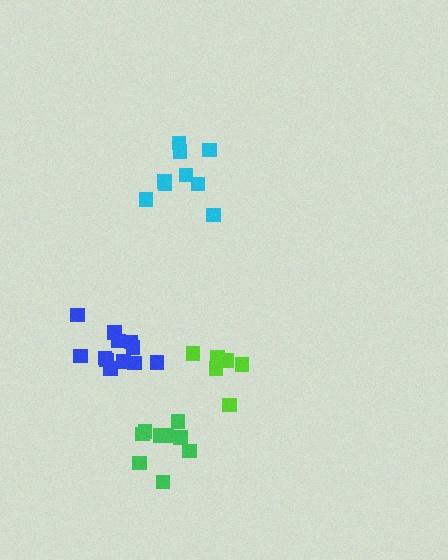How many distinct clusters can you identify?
There are 4 distinct clusters.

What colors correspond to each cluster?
The clusters are colored: green, lime, cyan, blue.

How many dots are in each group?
Group 1: 10 dots, Group 2: 6 dots, Group 3: 9 dots, Group 4: 12 dots (37 total).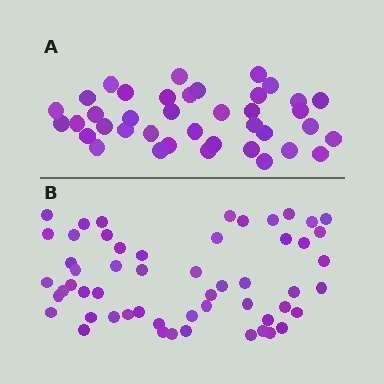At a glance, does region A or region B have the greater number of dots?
Region B (the bottom region) has more dots.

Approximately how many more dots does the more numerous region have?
Region B has approximately 15 more dots than region A.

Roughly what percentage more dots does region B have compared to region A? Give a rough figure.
About 40% more.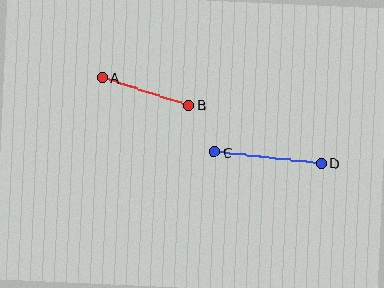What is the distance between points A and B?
The distance is approximately 91 pixels.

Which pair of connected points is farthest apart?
Points C and D are farthest apart.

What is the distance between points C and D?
The distance is approximately 108 pixels.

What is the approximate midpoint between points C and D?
The midpoint is at approximately (268, 157) pixels.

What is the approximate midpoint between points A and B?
The midpoint is at approximately (145, 91) pixels.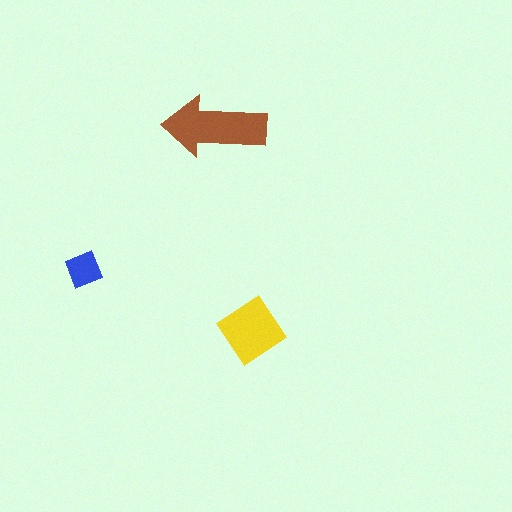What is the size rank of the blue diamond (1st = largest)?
3rd.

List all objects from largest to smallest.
The brown arrow, the yellow diamond, the blue diamond.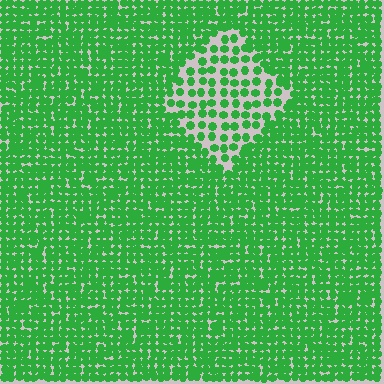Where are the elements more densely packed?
The elements are more densely packed outside the diamond boundary.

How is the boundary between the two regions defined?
The boundary is defined by a change in element density (approximately 2.1x ratio). All elements are the same color, size, and shape.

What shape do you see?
I see a diamond.